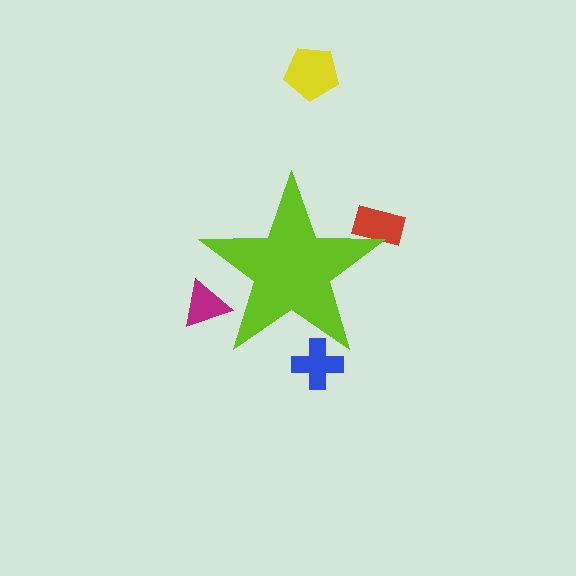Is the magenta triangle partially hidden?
Yes, the magenta triangle is partially hidden behind the lime star.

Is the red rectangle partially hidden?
Yes, the red rectangle is partially hidden behind the lime star.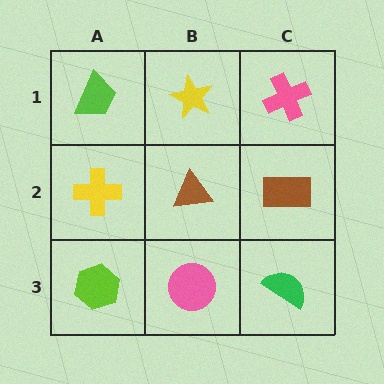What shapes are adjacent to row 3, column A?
A yellow cross (row 2, column A), a pink circle (row 3, column B).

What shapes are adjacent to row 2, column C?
A pink cross (row 1, column C), a green semicircle (row 3, column C), a brown triangle (row 2, column B).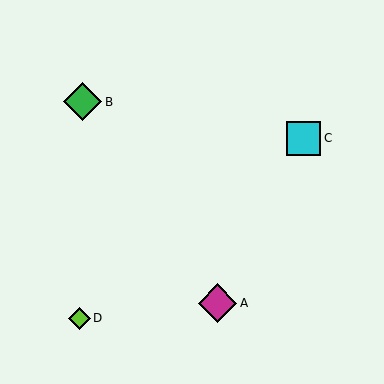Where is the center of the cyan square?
The center of the cyan square is at (303, 138).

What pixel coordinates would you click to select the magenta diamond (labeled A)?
Click at (218, 303) to select the magenta diamond A.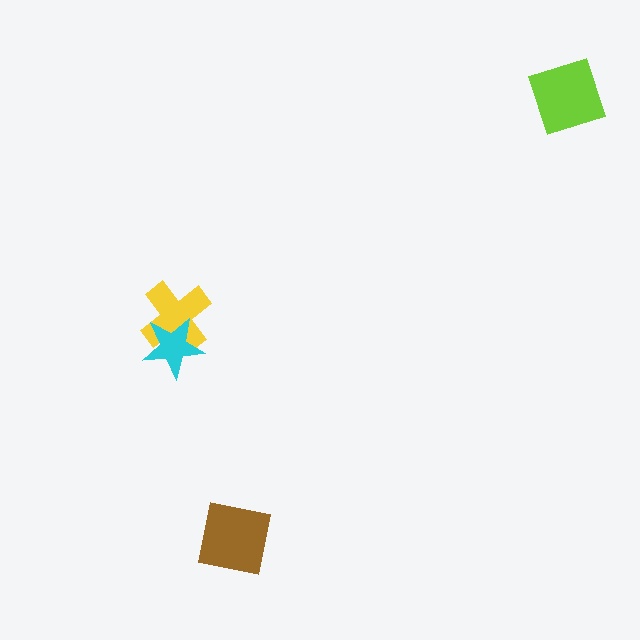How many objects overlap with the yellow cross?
1 object overlaps with the yellow cross.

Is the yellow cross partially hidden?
Yes, it is partially covered by another shape.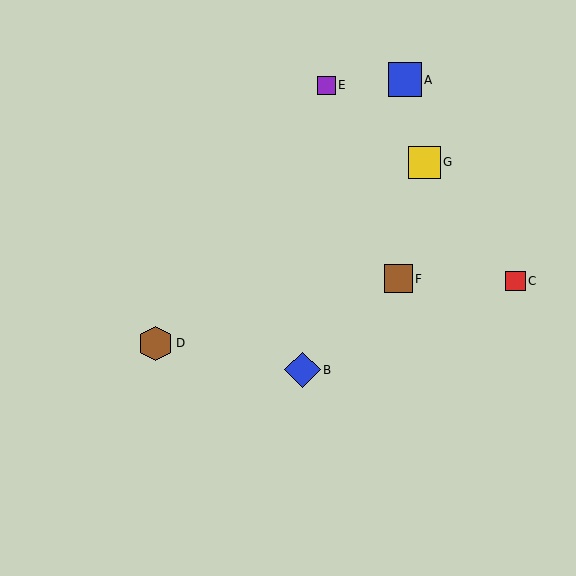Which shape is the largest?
The blue diamond (labeled B) is the largest.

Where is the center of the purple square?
The center of the purple square is at (326, 85).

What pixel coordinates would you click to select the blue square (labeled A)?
Click at (405, 80) to select the blue square A.